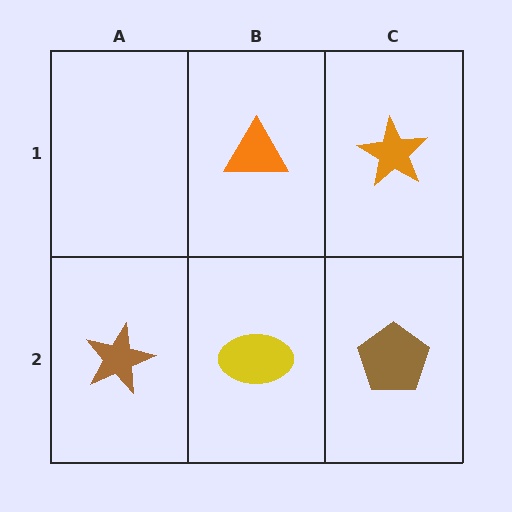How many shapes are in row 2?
3 shapes.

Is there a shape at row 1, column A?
No, that cell is empty.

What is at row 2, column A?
A brown star.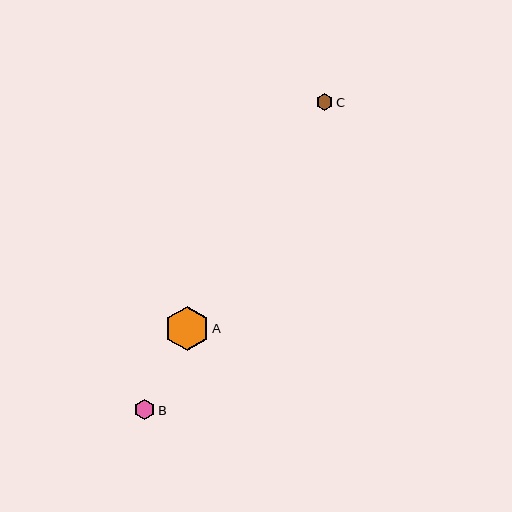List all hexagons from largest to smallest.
From largest to smallest: A, B, C.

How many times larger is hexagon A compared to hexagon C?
Hexagon A is approximately 2.7 times the size of hexagon C.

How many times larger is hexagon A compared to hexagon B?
Hexagon A is approximately 2.2 times the size of hexagon B.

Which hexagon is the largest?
Hexagon A is the largest with a size of approximately 45 pixels.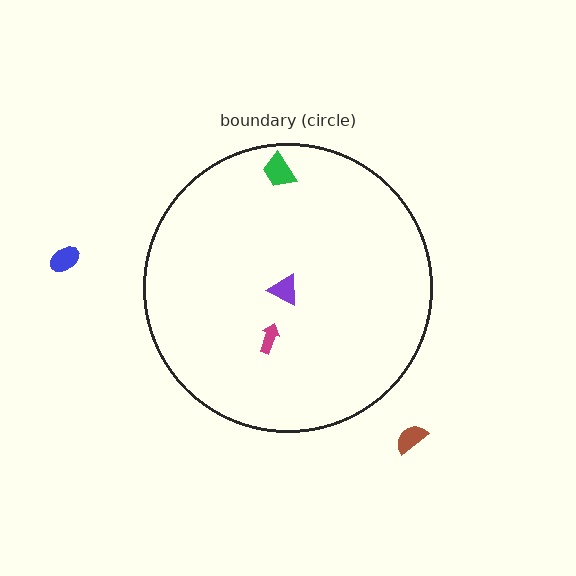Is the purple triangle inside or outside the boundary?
Inside.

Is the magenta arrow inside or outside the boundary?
Inside.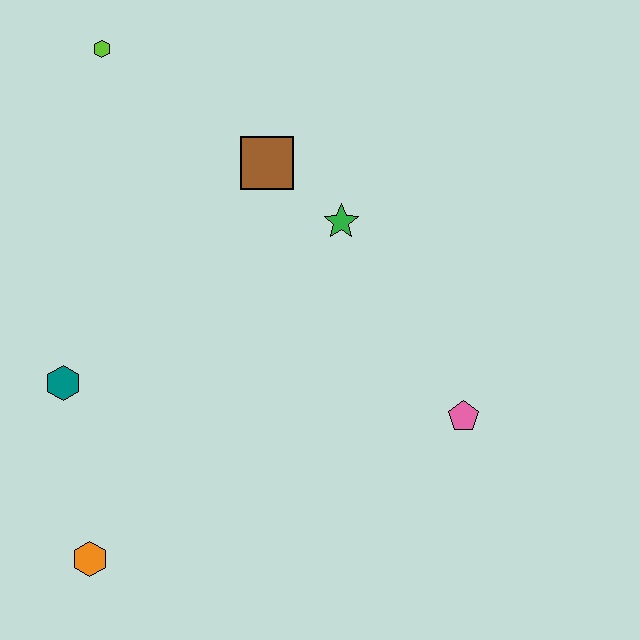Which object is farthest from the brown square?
The orange hexagon is farthest from the brown square.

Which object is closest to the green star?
The brown square is closest to the green star.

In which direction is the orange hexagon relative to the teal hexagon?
The orange hexagon is below the teal hexagon.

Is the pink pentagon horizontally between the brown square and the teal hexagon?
No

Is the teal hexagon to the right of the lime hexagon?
No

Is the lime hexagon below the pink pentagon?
No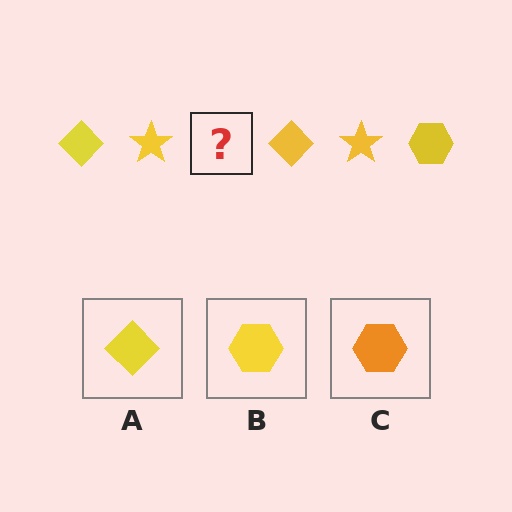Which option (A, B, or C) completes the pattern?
B.